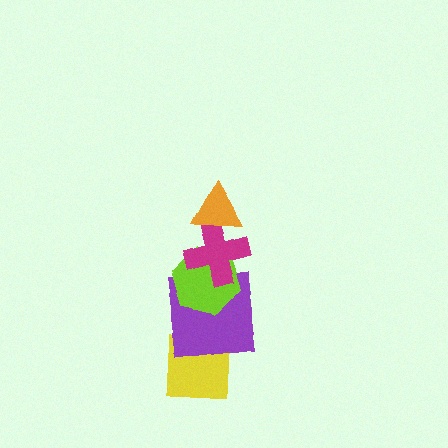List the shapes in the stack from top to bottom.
From top to bottom: the orange triangle, the magenta cross, the lime hexagon, the purple square, the yellow square.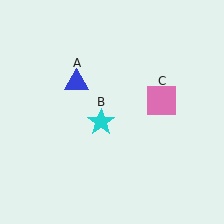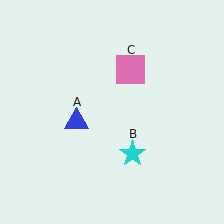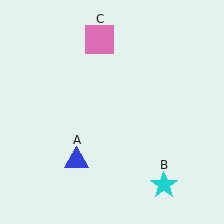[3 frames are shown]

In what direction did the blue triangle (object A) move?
The blue triangle (object A) moved down.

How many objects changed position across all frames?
3 objects changed position: blue triangle (object A), cyan star (object B), pink square (object C).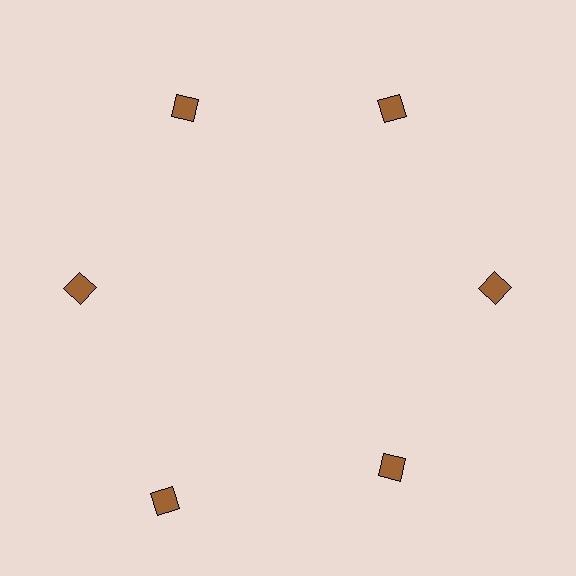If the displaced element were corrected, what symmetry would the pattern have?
It would have 6-fold rotational symmetry — the pattern would map onto itself every 60 degrees.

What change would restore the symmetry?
The symmetry would be restored by moving it inward, back onto the ring so that all 6 squares sit at equal angles and equal distance from the center.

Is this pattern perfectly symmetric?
No. The 6 brown squares are arranged in a ring, but one element near the 7 o'clock position is pushed outward from the center, breaking the 6-fold rotational symmetry.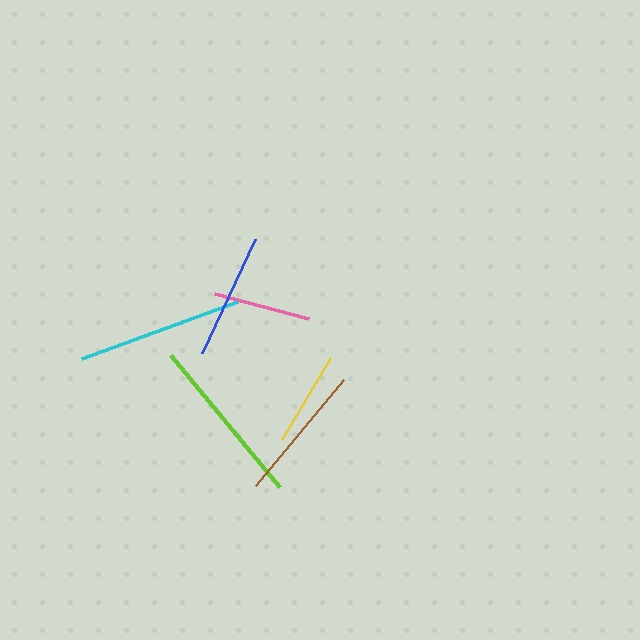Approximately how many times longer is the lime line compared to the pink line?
The lime line is approximately 1.7 times the length of the pink line.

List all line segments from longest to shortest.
From longest to shortest: lime, cyan, brown, blue, pink, yellow.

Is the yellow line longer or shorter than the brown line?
The brown line is longer than the yellow line.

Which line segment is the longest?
The lime line is the longest at approximately 170 pixels.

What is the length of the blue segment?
The blue segment is approximately 126 pixels long.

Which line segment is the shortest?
The yellow line is the shortest at approximately 96 pixels.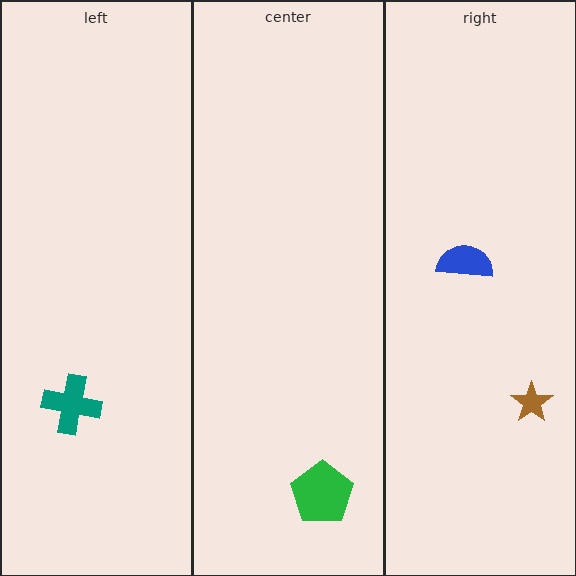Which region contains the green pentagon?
The center region.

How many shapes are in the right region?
2.